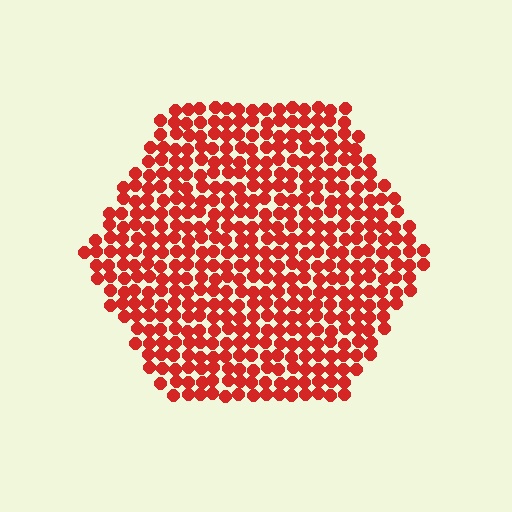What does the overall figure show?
The overall figure shows a hexagon.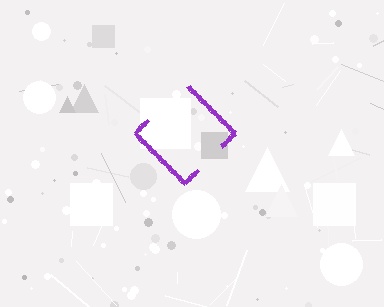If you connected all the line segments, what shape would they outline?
They would outline a diamond.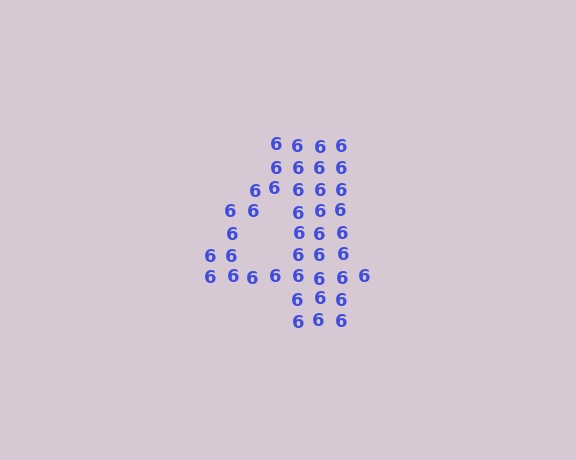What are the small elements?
The small elements are digit 6's.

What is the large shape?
The large shape is the digit 4.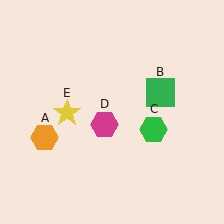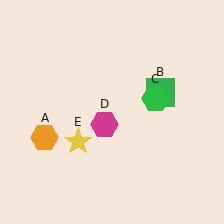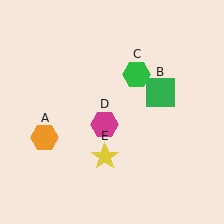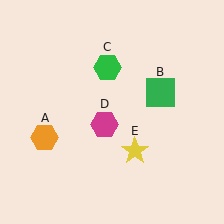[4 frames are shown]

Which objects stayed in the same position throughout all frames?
Orange hexagon (object A) and green square (object B) and magenta hexagon (object D) remained stationary.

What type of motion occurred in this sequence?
The green hexagon (object C), yellow star (object E) rotated counterclockwise around the center of the scene.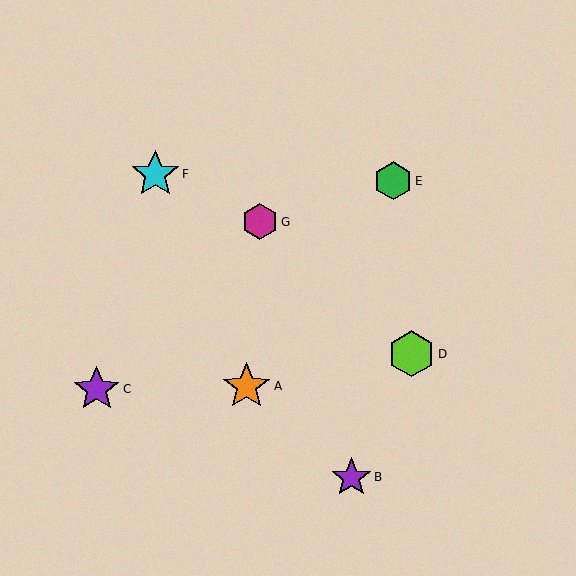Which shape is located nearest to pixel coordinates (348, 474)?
The purple star (labeled B) at (351, 477) is nearest to that location.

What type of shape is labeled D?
Shape D is a lime hexagon.